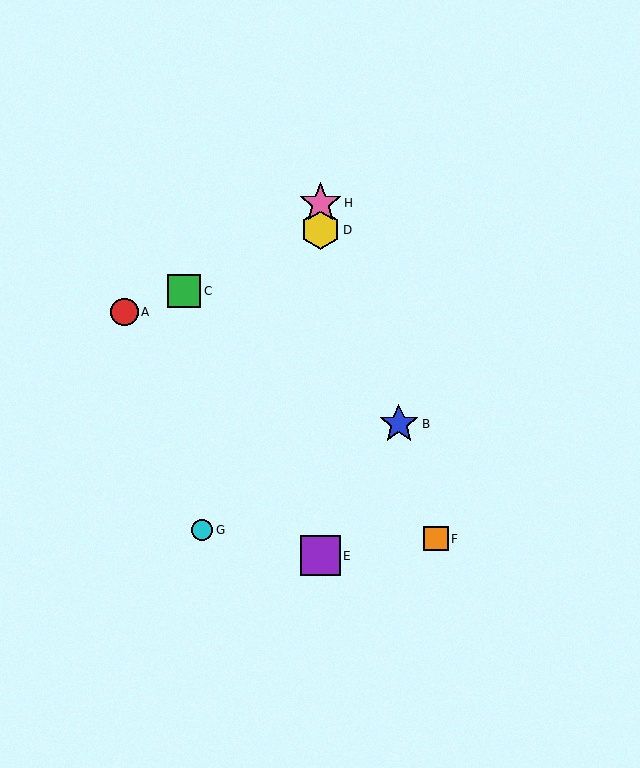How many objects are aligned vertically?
3 objects (D, E, H) are aligned vertically.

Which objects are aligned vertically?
Objects D, E, H are aligned vertically.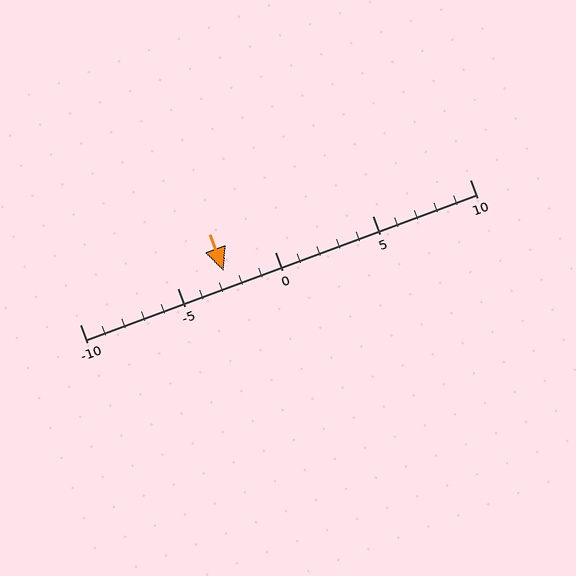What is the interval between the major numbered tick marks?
The major tick marks are spaced 5 units apart.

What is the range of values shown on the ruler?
The ruler shows values from -10 to 10.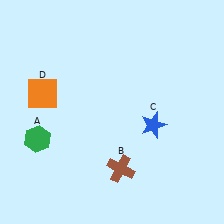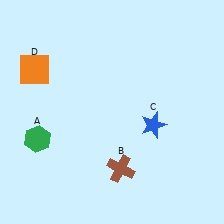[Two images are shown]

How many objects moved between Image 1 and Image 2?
1 object moved between the two images.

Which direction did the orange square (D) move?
The orange square (D) moved up.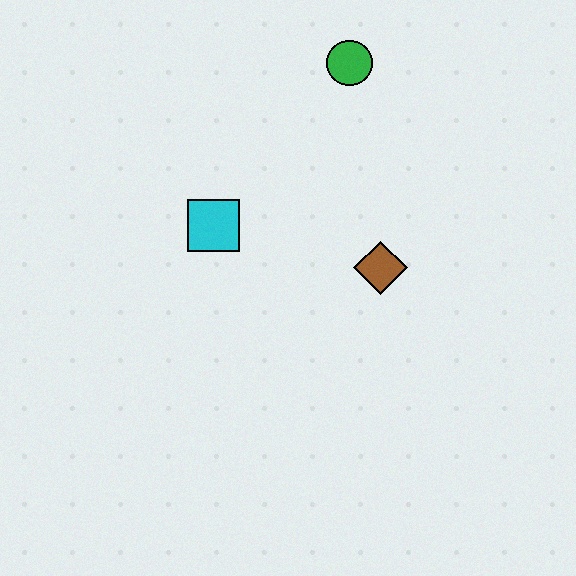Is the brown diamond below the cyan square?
Yes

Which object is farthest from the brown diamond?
The green circle is farthest from the brown diamond.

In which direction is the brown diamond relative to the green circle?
The brown diamond is below the green circle.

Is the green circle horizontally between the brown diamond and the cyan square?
Yes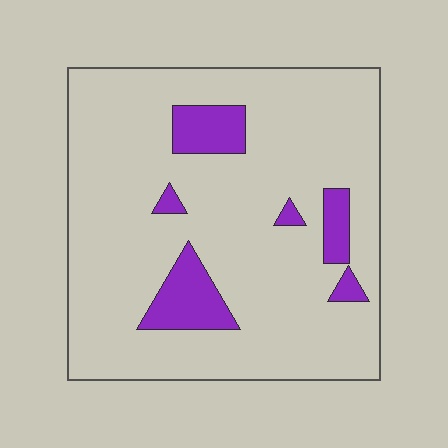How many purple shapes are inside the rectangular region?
6.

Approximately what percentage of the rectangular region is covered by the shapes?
Approximately 15%.